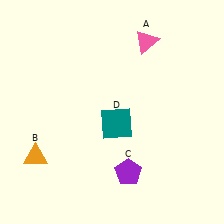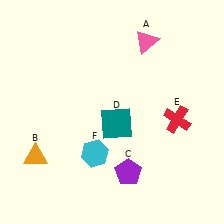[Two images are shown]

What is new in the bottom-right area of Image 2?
A red cross (E) was added in the bottom-right area of Image 2.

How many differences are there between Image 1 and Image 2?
There are 2 differences between the two images.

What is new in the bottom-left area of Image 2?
A cyan hexagon (F) was added in the bottom-left area of Image 2.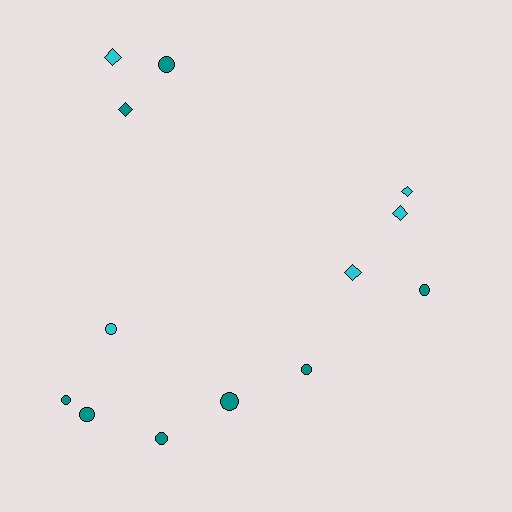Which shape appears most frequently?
Circle, with 8 objects.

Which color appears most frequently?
Teal, with 8 objects.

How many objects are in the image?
There are 13 objects.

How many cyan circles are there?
There is 1 cyan circle.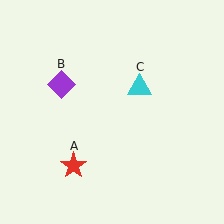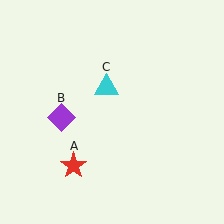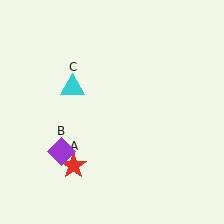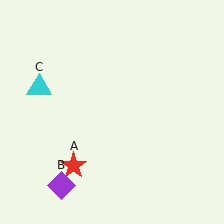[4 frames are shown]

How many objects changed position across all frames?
2 objects changed position: purple diamond (object B), cyan triangle (object C).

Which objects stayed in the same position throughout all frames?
Red star (object A) remained stationary.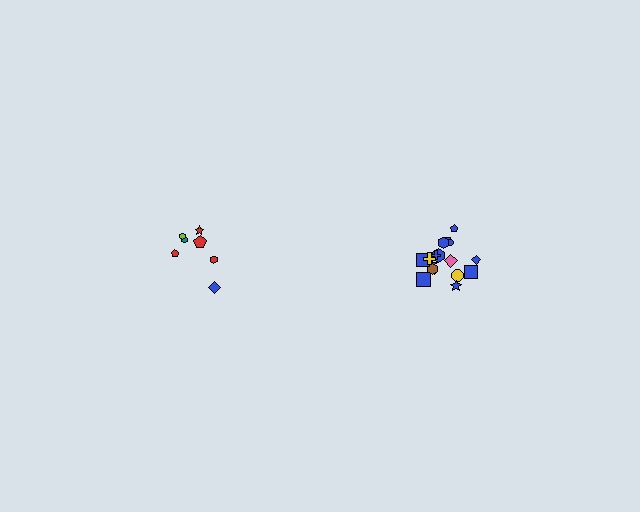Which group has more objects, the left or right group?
The right group.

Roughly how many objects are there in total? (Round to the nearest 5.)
Roughly 25 objects in total.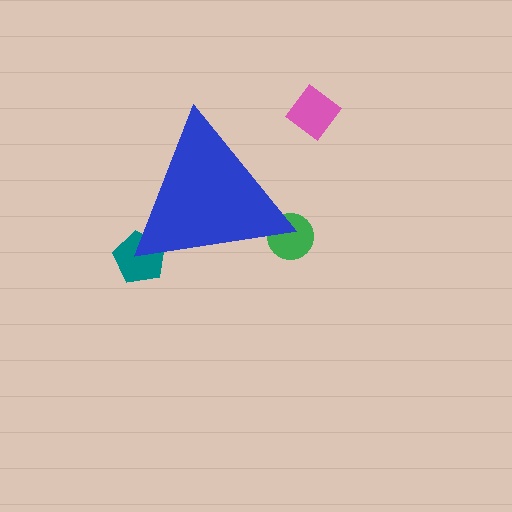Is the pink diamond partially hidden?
No, the pink diamond is fully visible.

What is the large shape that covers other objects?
A blue triangle.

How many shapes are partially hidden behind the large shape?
2 shapes are partially hidden.